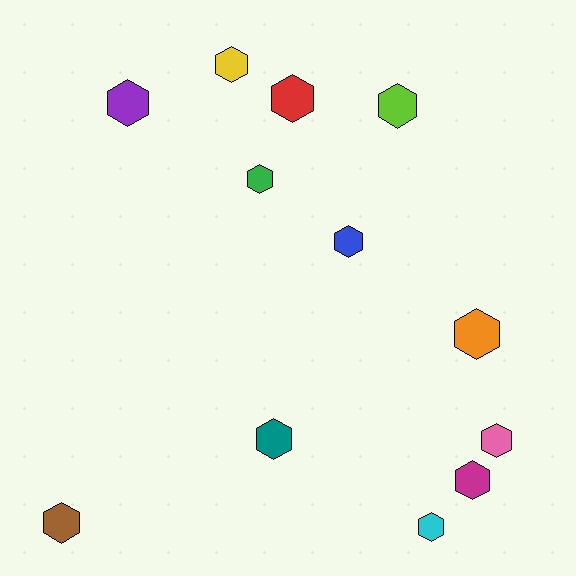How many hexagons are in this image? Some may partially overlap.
There are 12 hexagons.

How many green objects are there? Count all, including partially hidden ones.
There is 1 green object.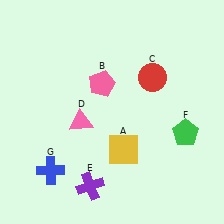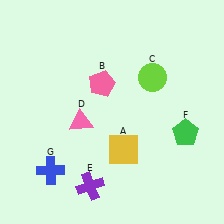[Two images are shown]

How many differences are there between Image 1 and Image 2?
There is 1 difference between the two images.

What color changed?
The circle (C) changed from red in Image 1 to lime in Image 2.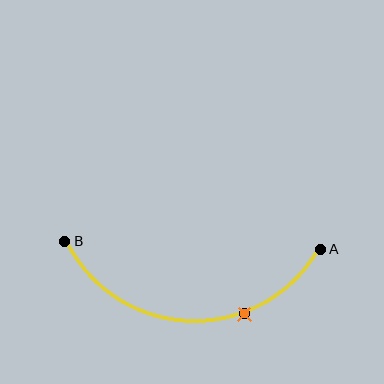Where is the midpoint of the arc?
The arc midpoint is the point on the curve farthest from the straight line joining A and B. It sits below that line.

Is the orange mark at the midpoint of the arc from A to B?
No. The orange mark lies on the arc but is closer to endpoint A. The arc midpoint would be at the point on the curve equidistant along the arc from both A and B.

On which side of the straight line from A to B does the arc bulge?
The arc bulges below the straight line connecting A and B.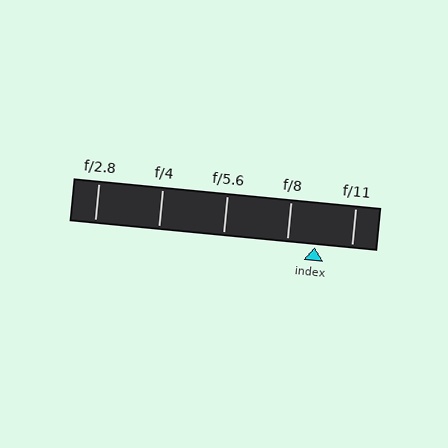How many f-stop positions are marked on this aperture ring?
There are 5 f-stop positions marked.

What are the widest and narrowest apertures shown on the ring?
The widest aperture shown is f/2.8 and the narrowest is f/11.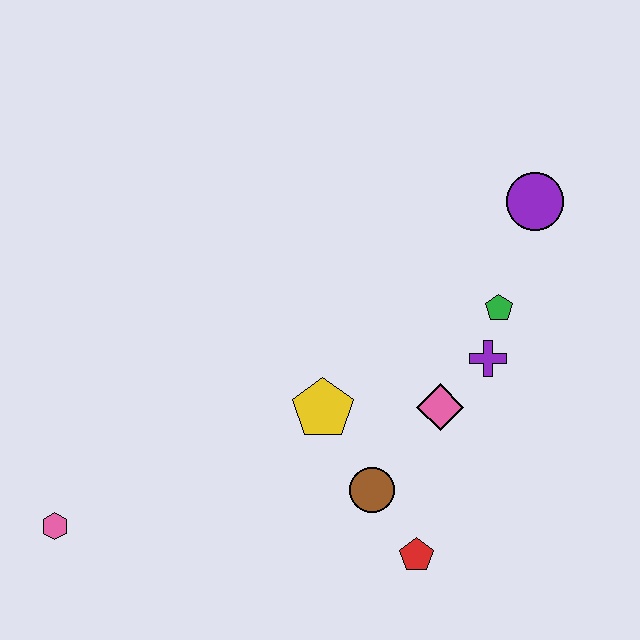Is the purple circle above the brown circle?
Yes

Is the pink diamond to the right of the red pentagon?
Yes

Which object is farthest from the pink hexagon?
The purple circle is farthest from the pink hexagon.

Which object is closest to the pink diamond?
The purple cross is closest to the pink diamond.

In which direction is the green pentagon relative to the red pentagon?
The green pentagon is above the red pentagon.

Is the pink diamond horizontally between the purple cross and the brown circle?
Yes